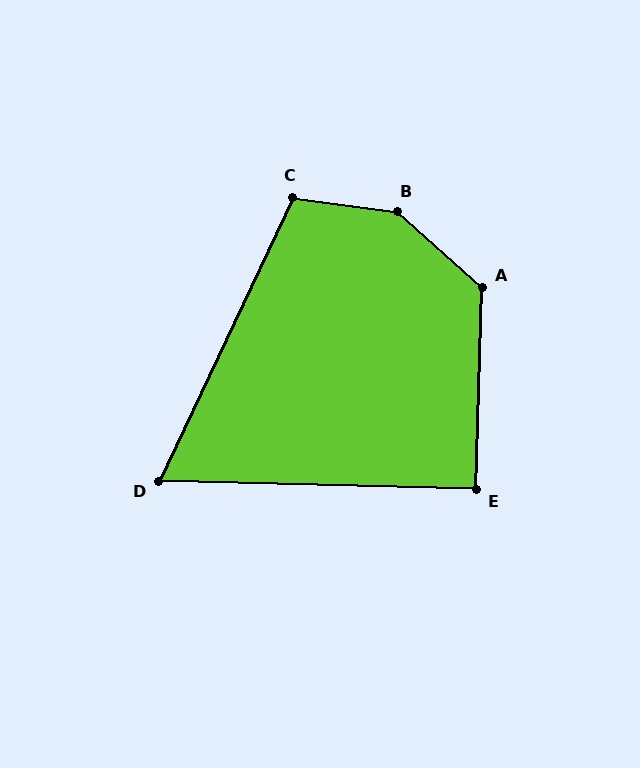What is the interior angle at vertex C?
Approximately 107 degrees (obtuse).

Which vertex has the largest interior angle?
B, at approximately 146 degrees.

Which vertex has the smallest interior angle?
D, at approximately 66 degrees.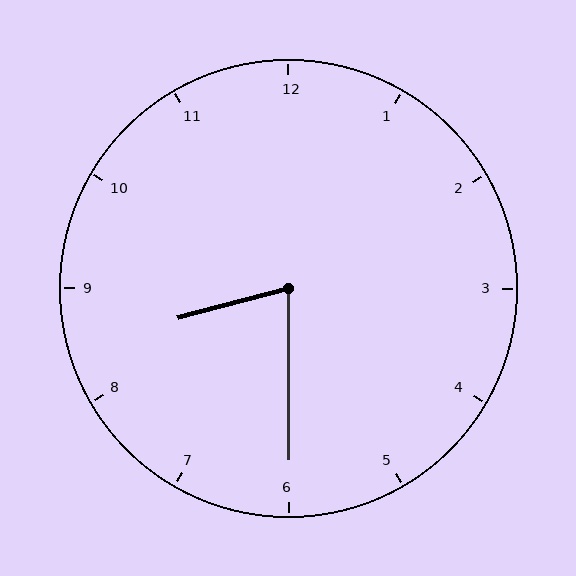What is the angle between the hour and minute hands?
Approximately 75 degrees.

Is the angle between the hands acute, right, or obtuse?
It is acute.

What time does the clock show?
8:30.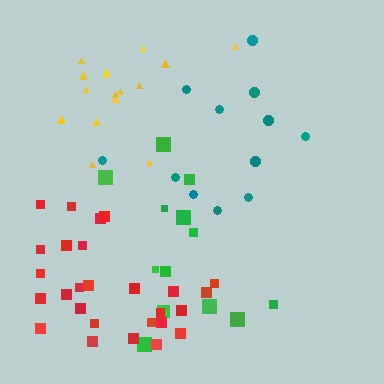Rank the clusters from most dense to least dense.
yellow, red, teal, green.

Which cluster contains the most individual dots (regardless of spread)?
Red (27).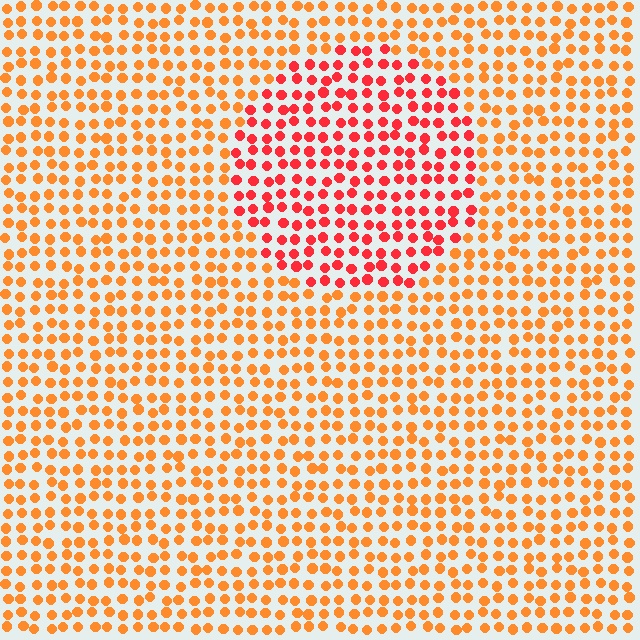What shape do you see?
I see a circle.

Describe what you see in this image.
The image is filled with small orange elements in a uniform arrangement. A circle-shaped region is visible where the elements are tinted to a slightly different hue, forming a subtle color boundary.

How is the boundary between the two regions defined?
The boundary is defined purely by a slight shift in hue (about 32 degrees). Spacing, size, and orientation are identical on both sides.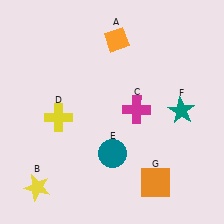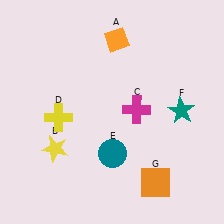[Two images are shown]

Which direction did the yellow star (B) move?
The yellow star (B) moved up.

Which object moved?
The yellow star (B) moved up.